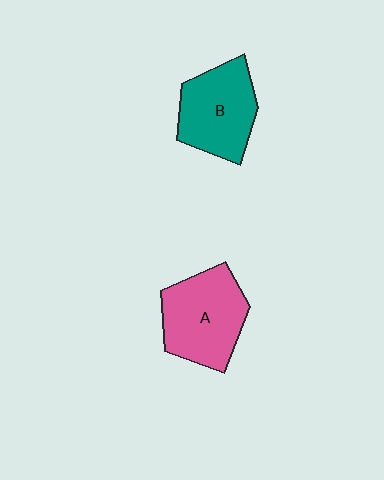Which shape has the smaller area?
Shape B (teal).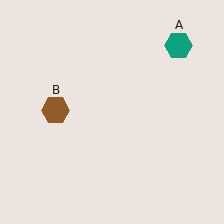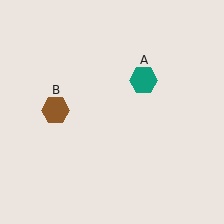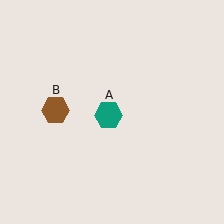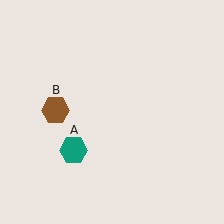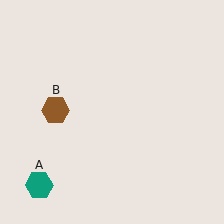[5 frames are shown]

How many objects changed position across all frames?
1 object changed position: teal hexagon (object A).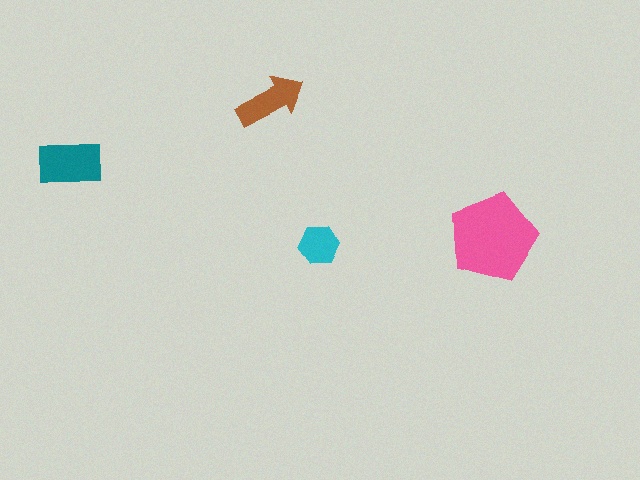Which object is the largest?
The pink pentagon.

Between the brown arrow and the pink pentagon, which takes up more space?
The pink pentagon.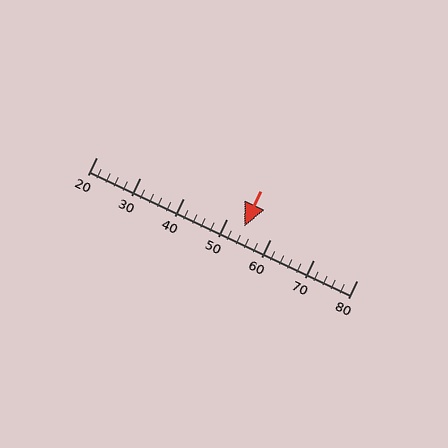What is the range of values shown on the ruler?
The ruler shows values from 20 to 80.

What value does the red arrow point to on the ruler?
The red arrow points to approximately 54.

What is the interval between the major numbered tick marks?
The major tick marks are spaced 10 units apart.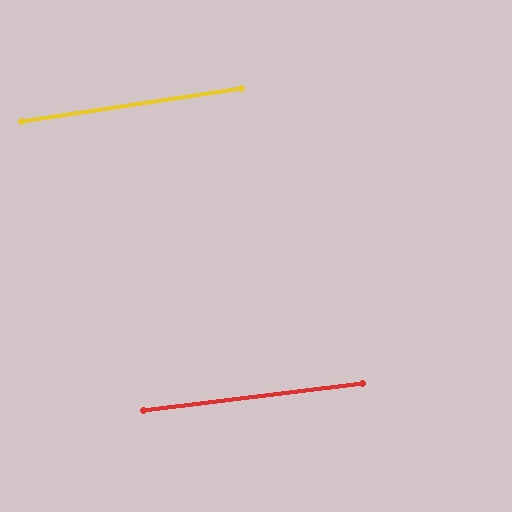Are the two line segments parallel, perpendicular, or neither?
Parallel — their directions differ by only 1.6°.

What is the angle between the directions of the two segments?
Approximately 2 degrees.